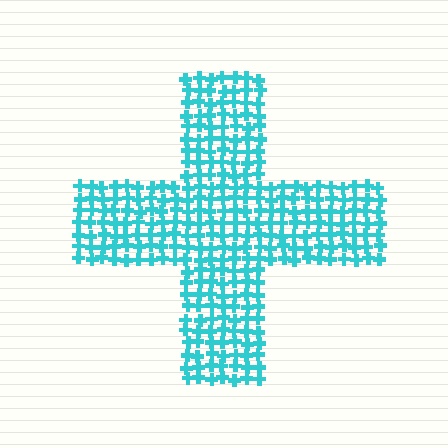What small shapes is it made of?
It is made of small crosses.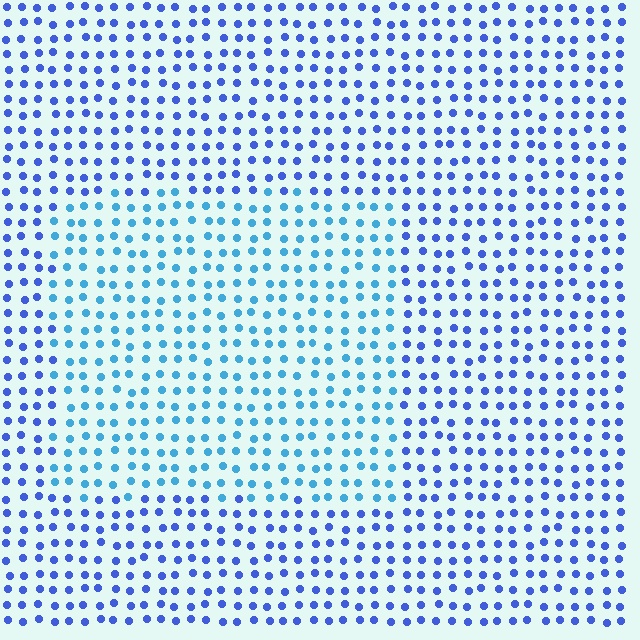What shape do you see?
I see a rectangle.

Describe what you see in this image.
The image is filled with small blue elements in a uniform arrangement. A rectangle-shaped region is visible where the elements are tinted to a slightly different hue, forming a subtle color boundary.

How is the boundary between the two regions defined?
The boundary is defined purely by a slight shift in hue (about 30 degrees). Spacing, size, and orientation are identical on both sides.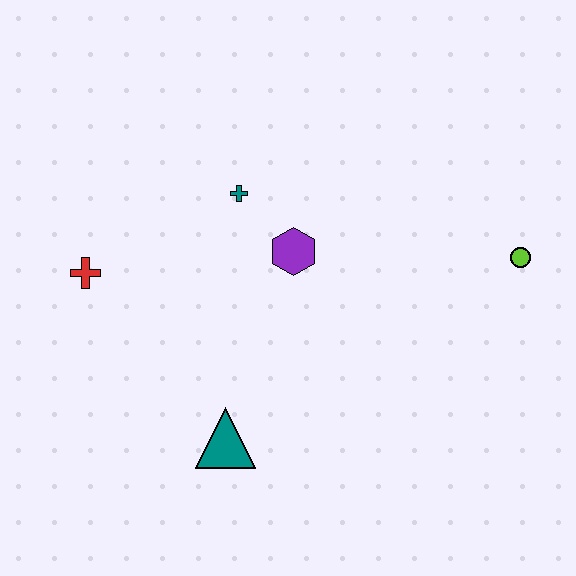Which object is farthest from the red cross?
The lime circle is farthest from the red cross.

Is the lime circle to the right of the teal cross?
Yes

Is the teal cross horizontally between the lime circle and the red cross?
Yes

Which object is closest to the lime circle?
The purple hexagon is closest to the lime circle.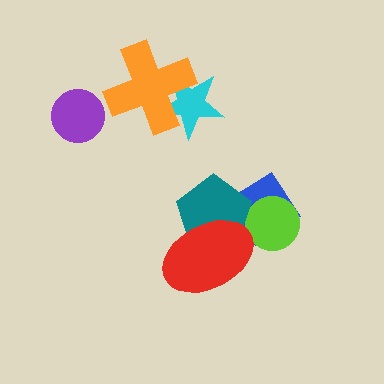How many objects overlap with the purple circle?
0 objects overlap with the purple circle.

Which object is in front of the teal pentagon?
The red ellipse is in front of the teal pentagon.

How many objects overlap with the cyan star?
1 object overlaps with the cyan star.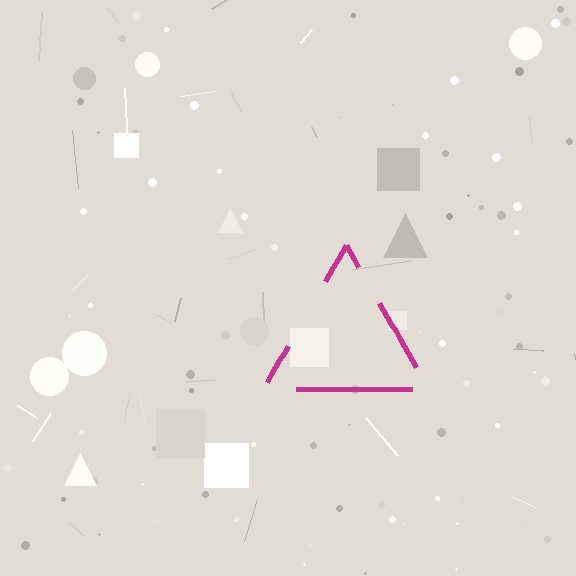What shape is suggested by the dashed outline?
The dashed outline suggests a triangle.